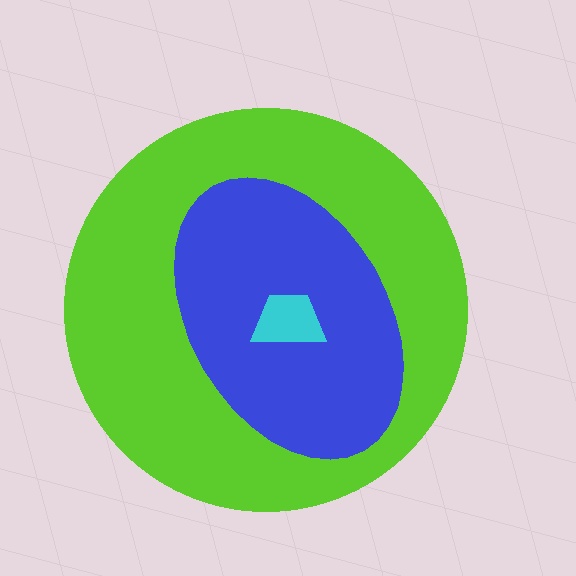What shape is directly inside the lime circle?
The blue ellipse.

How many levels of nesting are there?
3.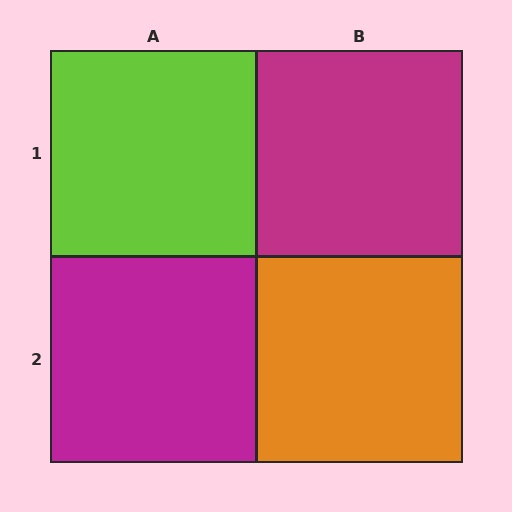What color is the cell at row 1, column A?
Lime.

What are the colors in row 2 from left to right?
Magenta, orange.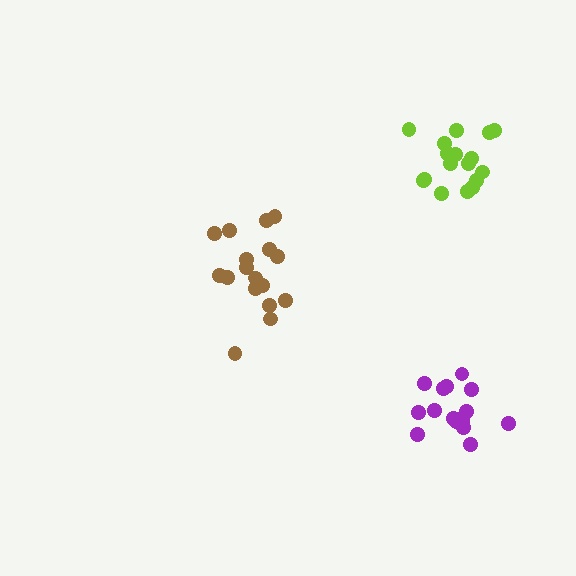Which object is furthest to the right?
The purple cluster is rightmost.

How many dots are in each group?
Group 1: 17 dots, Group 2: 16 dots, Group 3: 17 dots (50 total).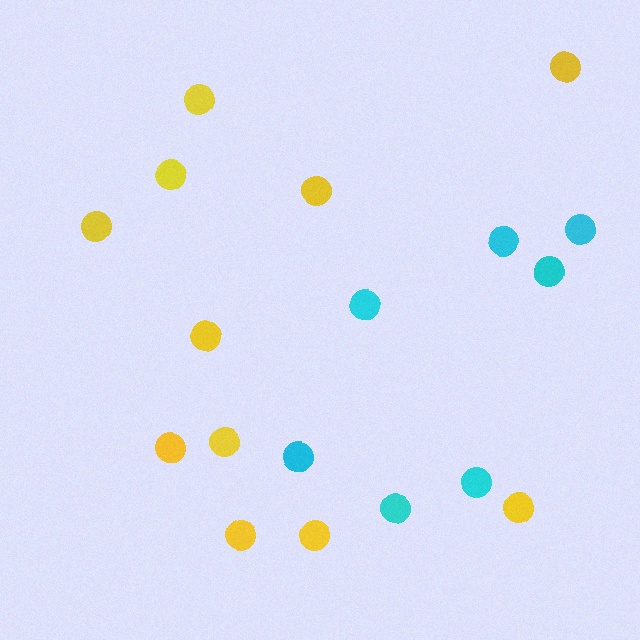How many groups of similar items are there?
There are 2 groups: one group of yellow circles (11) and one group of cyan circles (7).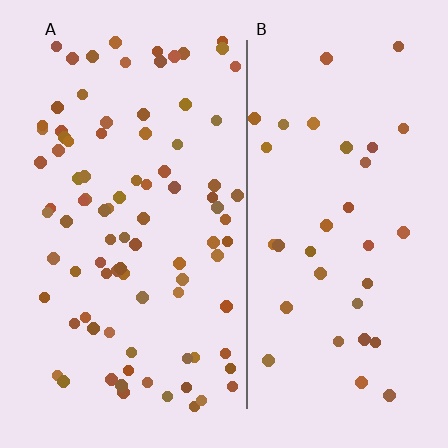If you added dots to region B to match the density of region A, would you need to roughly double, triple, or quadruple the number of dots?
Approximately triple.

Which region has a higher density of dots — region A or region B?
A (the left).